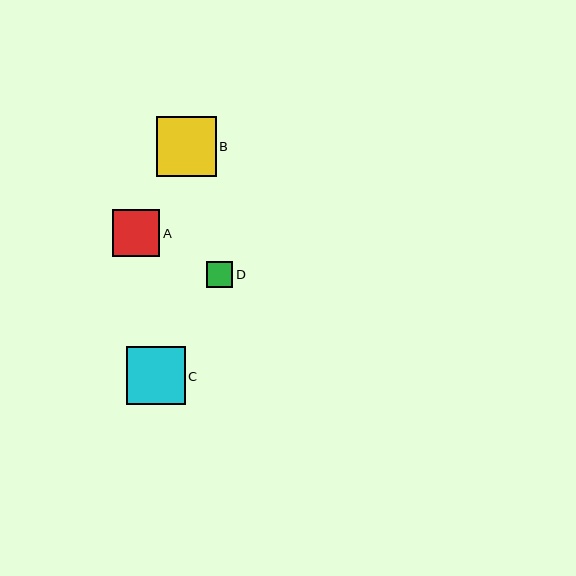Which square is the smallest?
Square D is the smallest with a size of approximately 26 pixels.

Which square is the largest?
Square B is the largest with a size of approximately 60 pixels.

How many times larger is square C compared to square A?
Square C is approximately 1.2 times the size of square A.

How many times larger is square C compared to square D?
Square C is approximately 2.3 times the size of square D.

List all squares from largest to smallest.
From largest to smallest: B, C, A, D.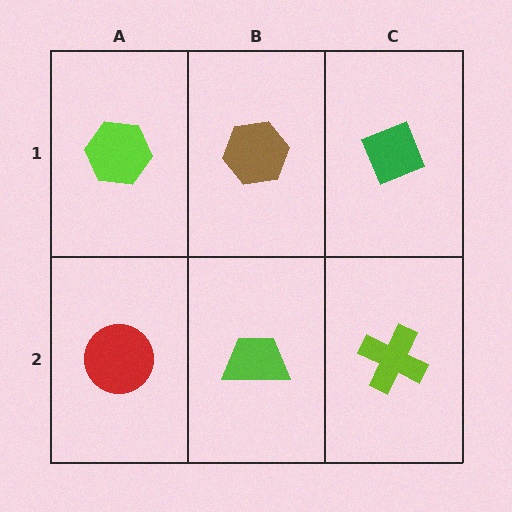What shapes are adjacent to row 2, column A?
A lime hexagon (row 1, column A), a lime trapezoid (row 2, column B).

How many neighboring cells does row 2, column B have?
3.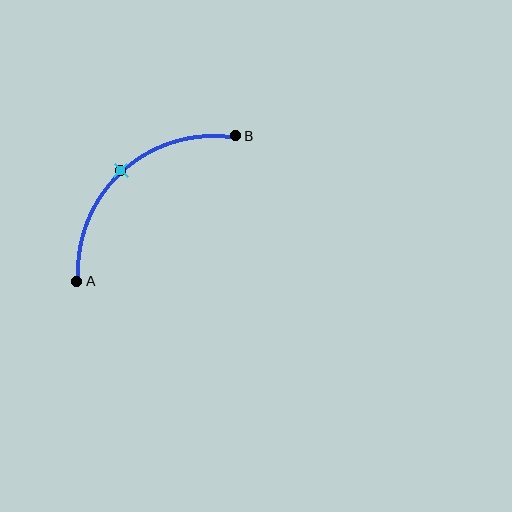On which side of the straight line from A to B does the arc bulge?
The arc bulges above and to the left of the straight line connecting A and B.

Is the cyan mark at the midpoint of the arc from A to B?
Yes. The cyan mark lies on the arc at equal arc-length from both A and B — it is the arc midpoint.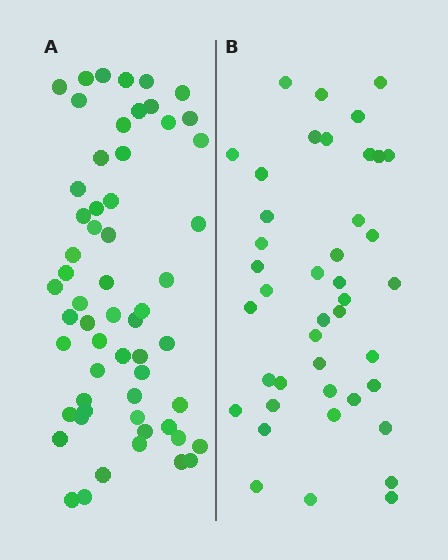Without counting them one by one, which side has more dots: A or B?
Region A (the left region) has more dots.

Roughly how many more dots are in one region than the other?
Region A has approximately 15 more dots than region B.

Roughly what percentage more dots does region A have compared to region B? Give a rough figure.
About 40% more.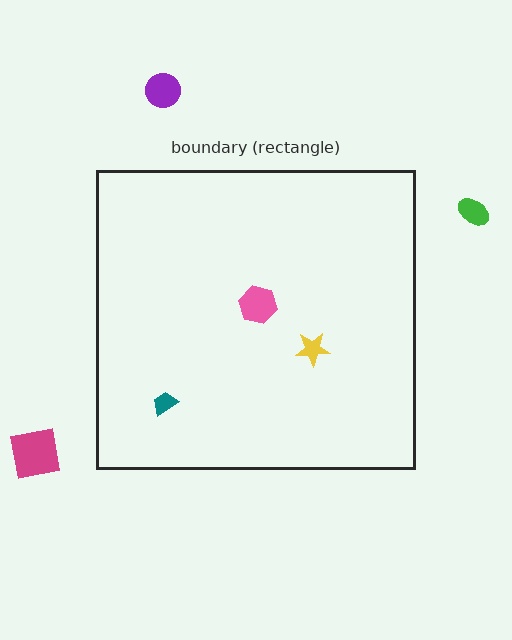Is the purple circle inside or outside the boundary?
Outside.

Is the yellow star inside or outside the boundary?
Inside.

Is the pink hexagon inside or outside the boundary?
Inside.